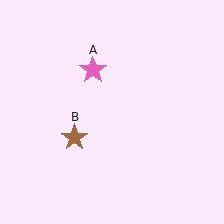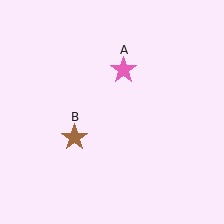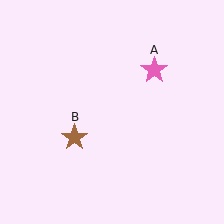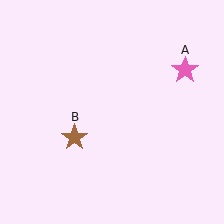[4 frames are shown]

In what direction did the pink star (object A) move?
The pink star (object A) moved right.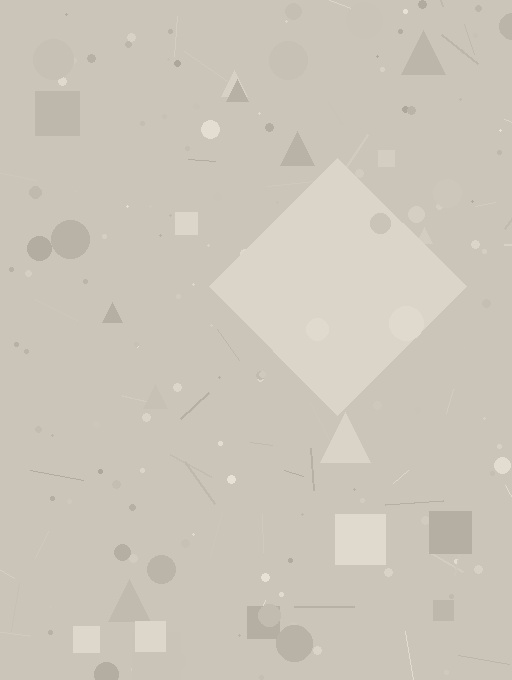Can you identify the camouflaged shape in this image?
The camouflaged shape is a diamond.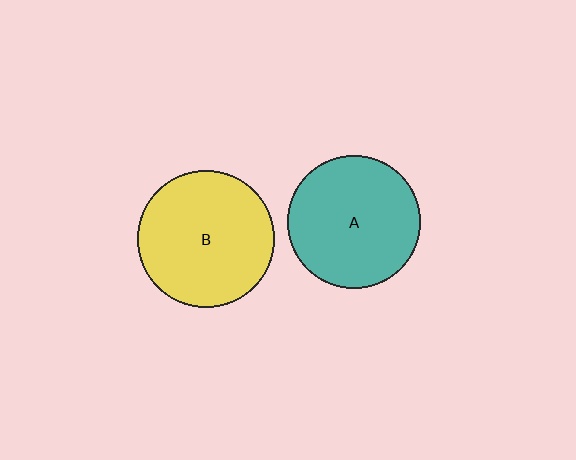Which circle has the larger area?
Circle B (yellow).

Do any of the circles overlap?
No, none of the circles overlap.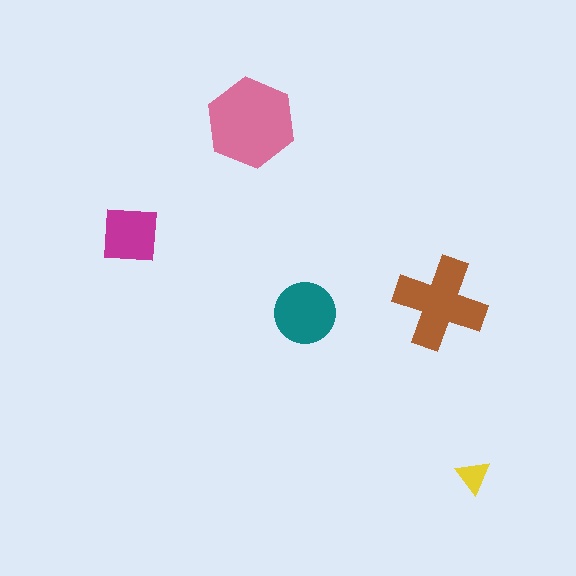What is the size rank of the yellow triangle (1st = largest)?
5th.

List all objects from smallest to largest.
The yellow triangle, the magenta square, the teal circle, the brown cross, the pink hexagon.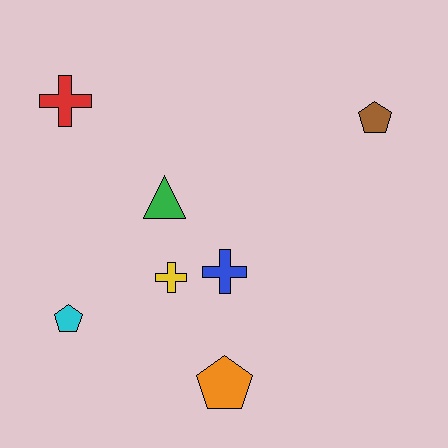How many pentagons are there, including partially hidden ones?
There are 3 pentagons.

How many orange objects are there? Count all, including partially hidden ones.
There is 1 orange object.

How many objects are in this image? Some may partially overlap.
There are 7 objects.